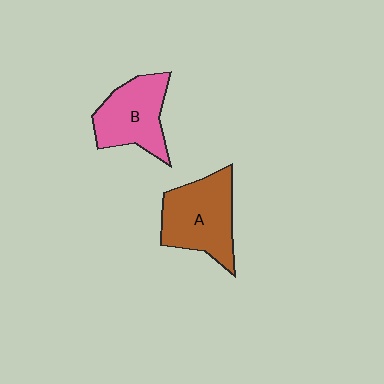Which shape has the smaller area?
Shape B (pink).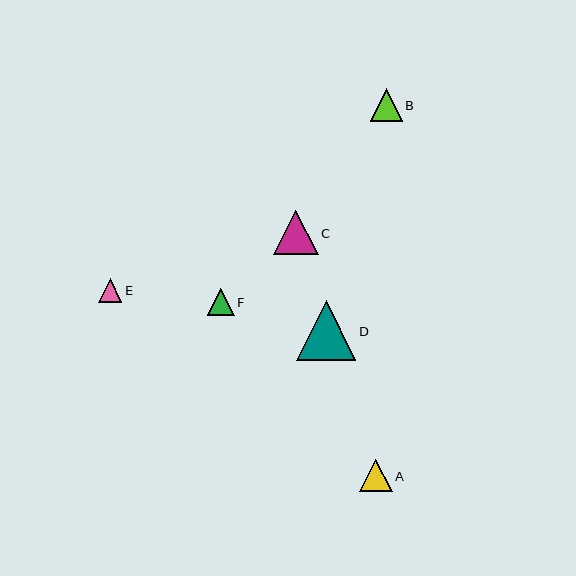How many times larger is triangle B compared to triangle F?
Triangle B is approximately 1.2 times the size of triangle F.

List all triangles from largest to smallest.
From largest to smallest: D, C, B, A, F, E.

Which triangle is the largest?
Triangle D is the largest with a size of approximately 60 pixels.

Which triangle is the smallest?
Triangle E is the smallest with a size of approximately 24 pixels.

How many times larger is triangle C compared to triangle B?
Triangle C is approximately 1.4 times the size of triangle B.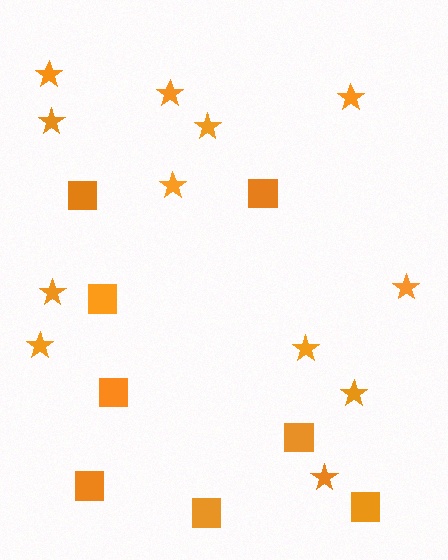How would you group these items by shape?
There are 2 groups: one group of squares (8) and one group of stars (12).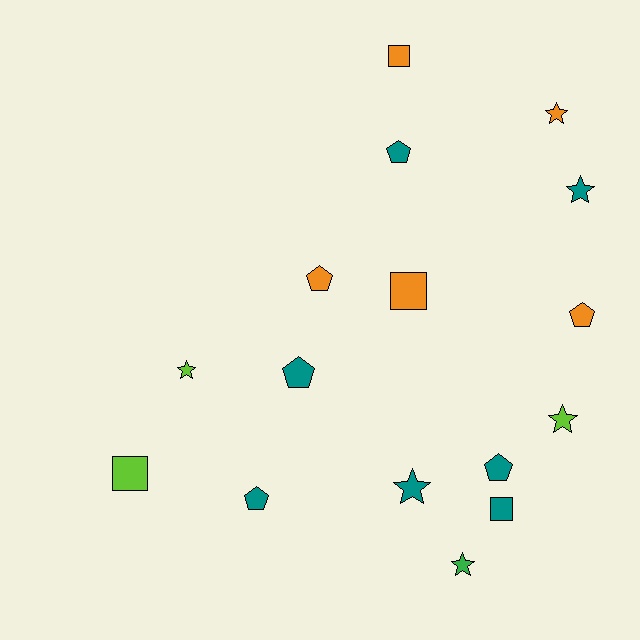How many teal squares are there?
There is 1 teal square.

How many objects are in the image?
There are 16 objects.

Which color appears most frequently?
Teal, with 7 objects.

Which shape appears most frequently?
Pentagon, with 6 objects.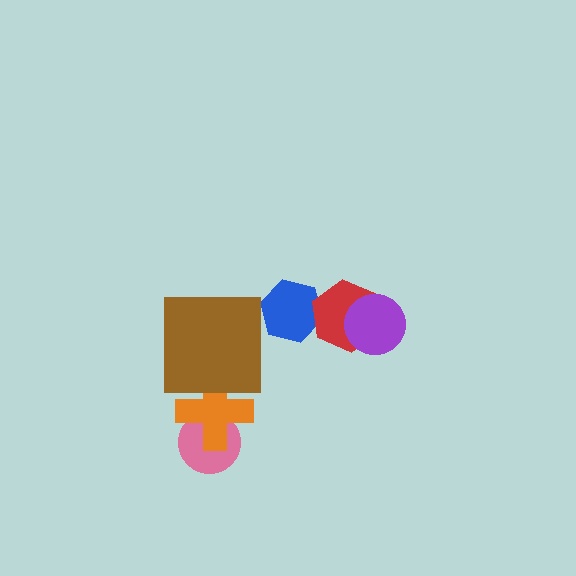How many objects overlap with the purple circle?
1 object overlaps with the purple circle.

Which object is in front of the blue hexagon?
The red hexagon is in front of the blue hexagon.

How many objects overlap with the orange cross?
2 objects overlap with the orange cross.